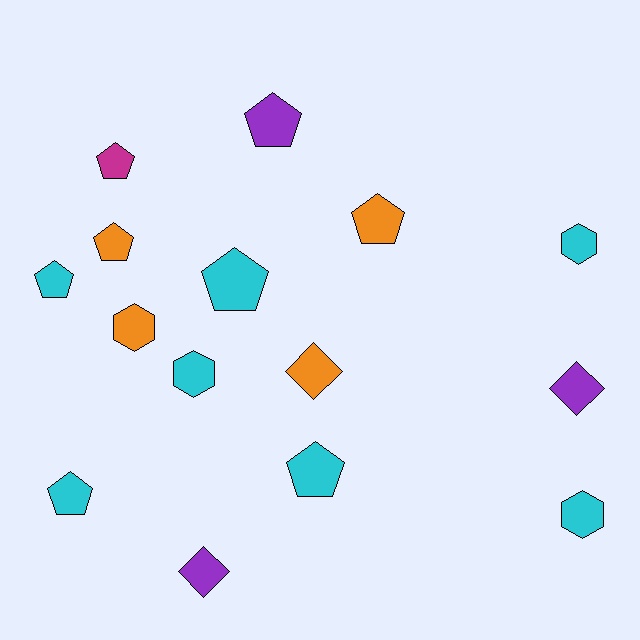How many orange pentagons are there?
There are 2 orange pentagons.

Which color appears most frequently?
Cyan, with 7 objects.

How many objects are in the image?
There are 15 objects.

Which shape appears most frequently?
Pentagon, with 8 objects.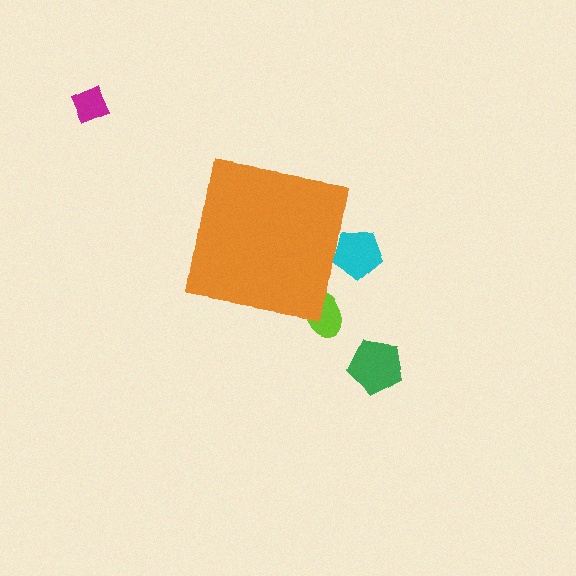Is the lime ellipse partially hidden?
Yes, the lime ellipse is partially hidden behind the orange square.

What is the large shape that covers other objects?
An orange square.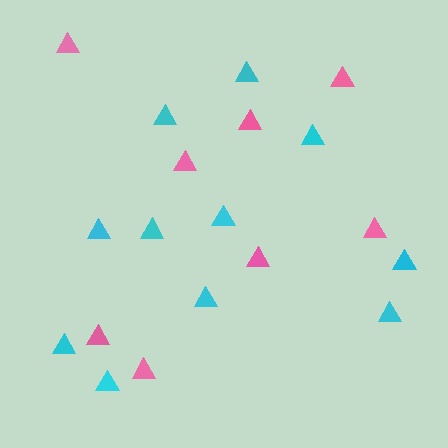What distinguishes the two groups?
There are 2 groups: one group of pink triangles (8) and one group of cyan triangles (11).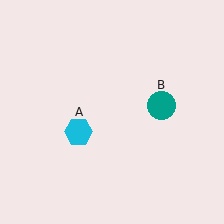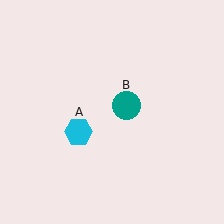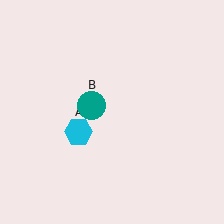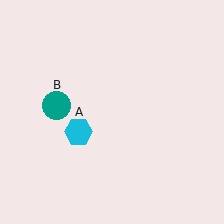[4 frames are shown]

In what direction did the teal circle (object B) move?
The teal circle (object B) moved left.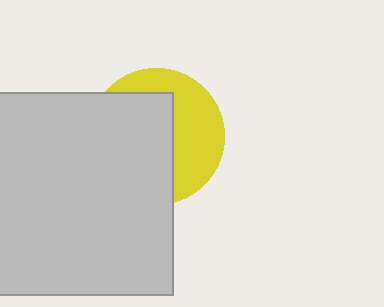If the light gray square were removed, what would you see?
You would see the complete yellow circle.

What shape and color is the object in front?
The object in front is a light gray square.